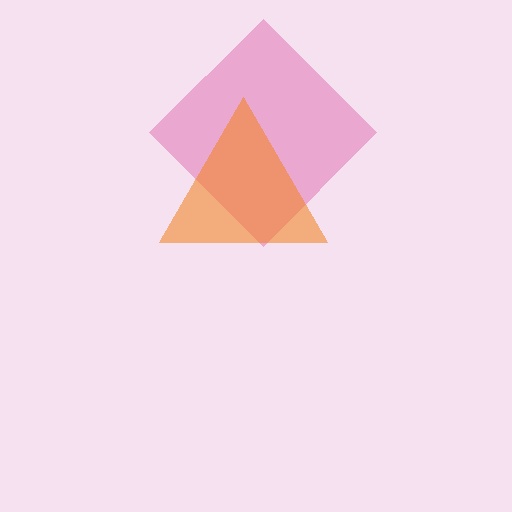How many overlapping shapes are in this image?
There are 2 overlapping shapes in the image.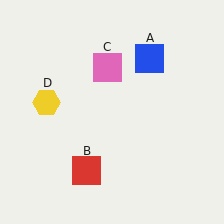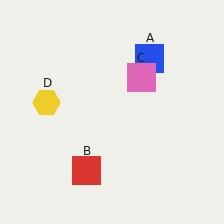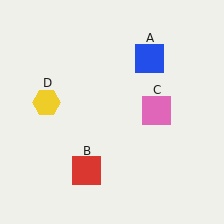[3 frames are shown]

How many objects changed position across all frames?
1 object changed position: pink square (object C).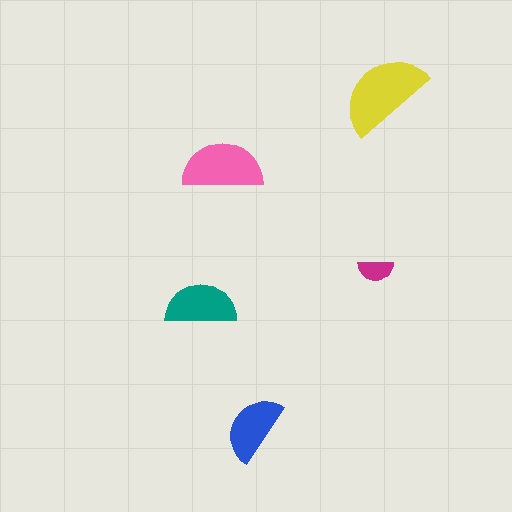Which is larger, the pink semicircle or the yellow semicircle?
The yellow one.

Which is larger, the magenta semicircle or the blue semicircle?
The blue one.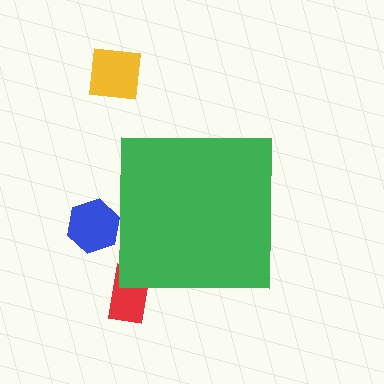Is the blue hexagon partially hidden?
Yes, the blue hexagon is partially hidden behind the green square.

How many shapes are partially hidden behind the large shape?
2 shapes are partially hidden.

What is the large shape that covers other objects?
A green square.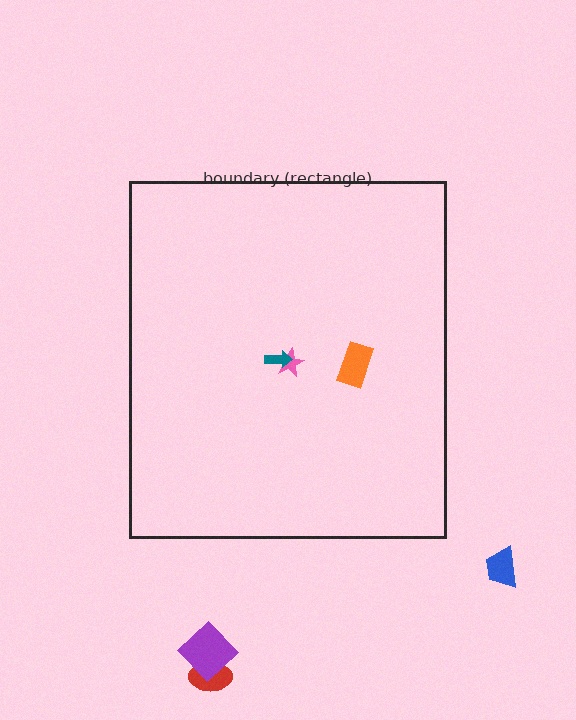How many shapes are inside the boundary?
3 inside, 3 outside.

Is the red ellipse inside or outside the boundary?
Outside.